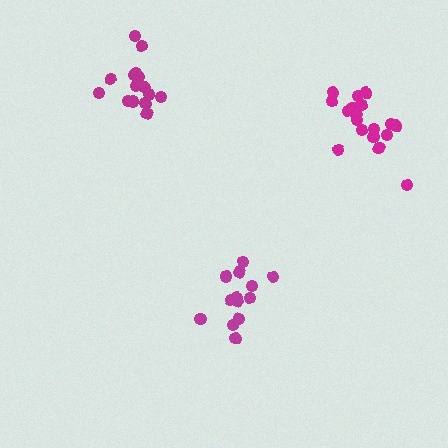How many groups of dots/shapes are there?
There are 3 groups.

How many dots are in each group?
Group 1: 19 dots, Group 2: 13 dots, Group 3: 15 dots (47 total).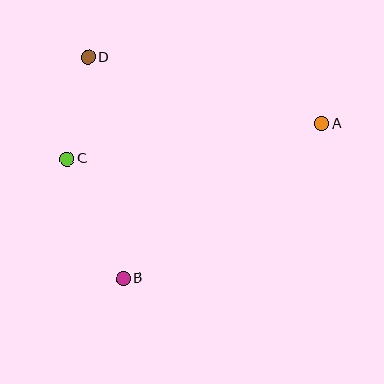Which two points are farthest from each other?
Points A and C are farthest from each other.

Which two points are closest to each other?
Points C and D are closest to each other.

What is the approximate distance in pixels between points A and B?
The distance between A and B is approximately 252 pixels.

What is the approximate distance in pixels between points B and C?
The distance between B and C is approximately 132 pixels.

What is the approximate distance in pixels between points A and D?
The distance between A and D is approximately 243 pixels.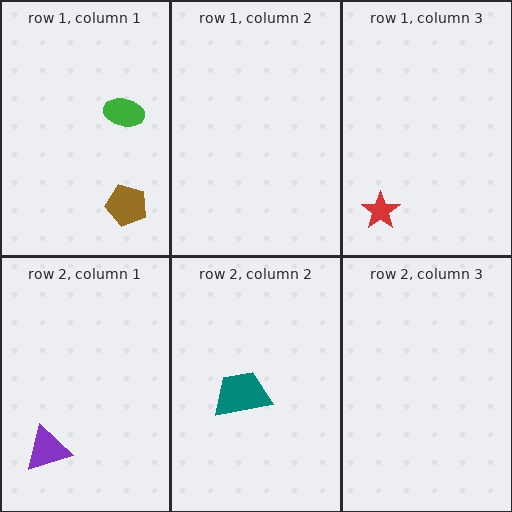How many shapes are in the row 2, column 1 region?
1.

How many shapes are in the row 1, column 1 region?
2.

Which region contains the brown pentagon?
The row 1, column 1 region.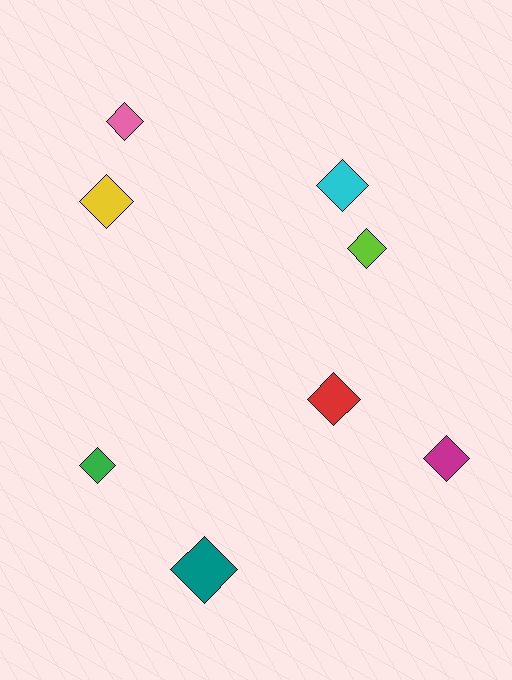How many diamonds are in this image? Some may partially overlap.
There are 8 diamonds.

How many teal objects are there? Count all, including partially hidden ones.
There is 1 teal object.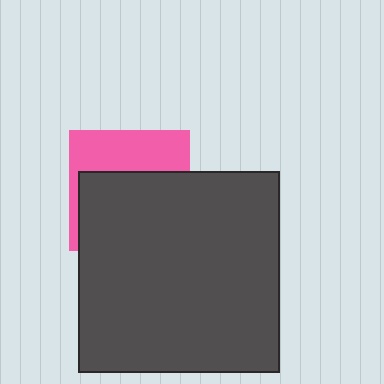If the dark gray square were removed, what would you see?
You would see the complete pink square.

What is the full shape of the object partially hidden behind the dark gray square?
The partially hidden object is a pink square.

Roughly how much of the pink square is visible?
A small part of it is visible (roughly 39%).